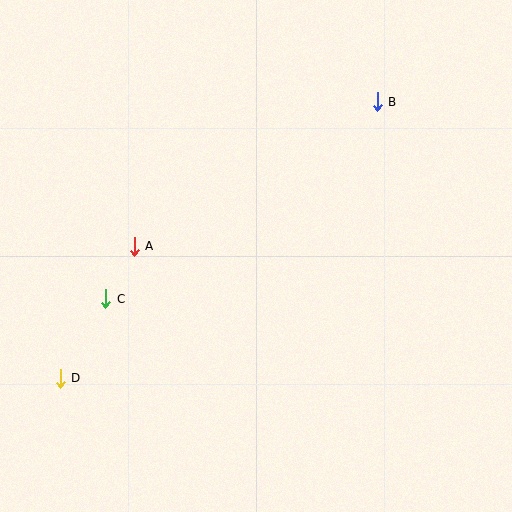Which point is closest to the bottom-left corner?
Point D is closest to the bottom-left corner.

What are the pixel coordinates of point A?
Point A is at (134, 246).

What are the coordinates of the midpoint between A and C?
The midpoint between A and C is at (120, 273).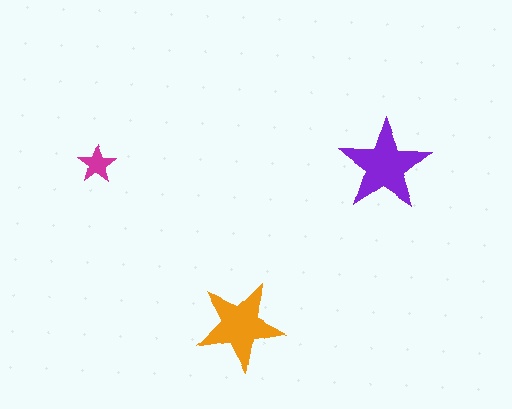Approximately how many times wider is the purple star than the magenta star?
About 2.5 times wider.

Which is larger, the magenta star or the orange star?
The orange one.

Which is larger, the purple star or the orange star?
The purple one.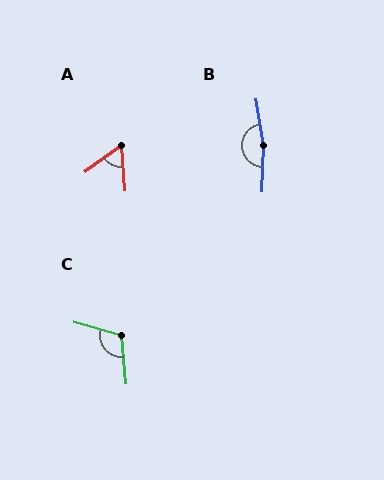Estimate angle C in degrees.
Approximately 111 degrees.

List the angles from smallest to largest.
A (58°), C (111°), B (169°).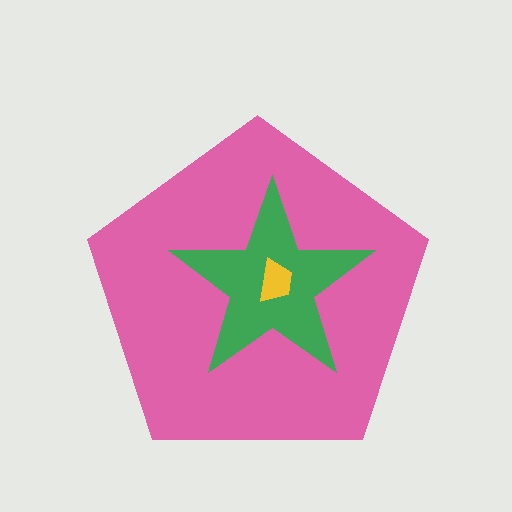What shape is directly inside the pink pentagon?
The green star.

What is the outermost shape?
The pink pentagon.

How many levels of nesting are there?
3.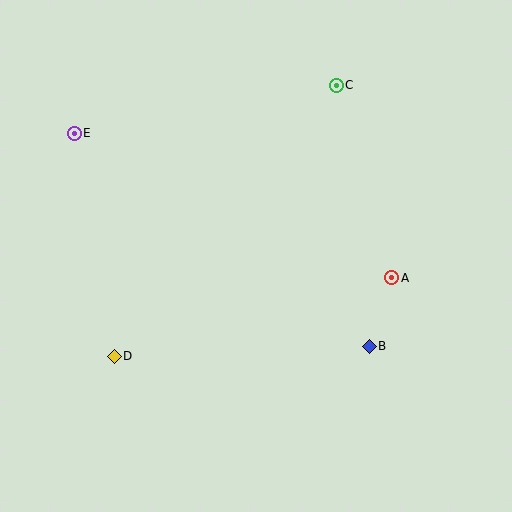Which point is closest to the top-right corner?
Point C is closest to the top-right corner.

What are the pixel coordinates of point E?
Point E is at (74, 133).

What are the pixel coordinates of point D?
Point D is at (114, 356).